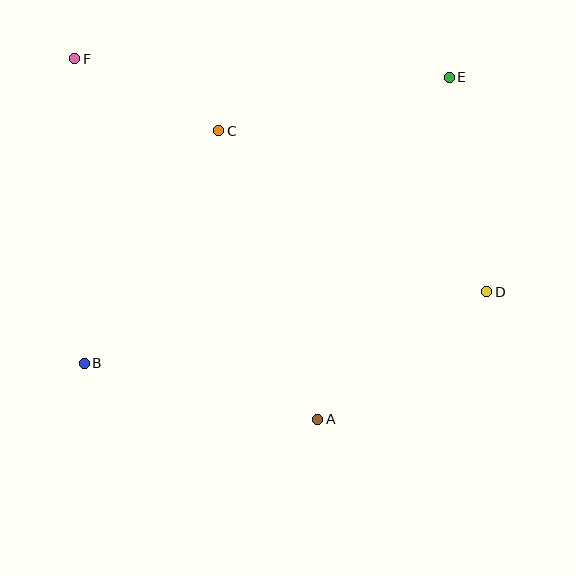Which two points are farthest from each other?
Points D and F are farthest from each other.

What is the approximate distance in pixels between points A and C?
The distance between A and C is approximately 305 pixels.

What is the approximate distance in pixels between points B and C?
The distance between B and C is approximately 269 pixels.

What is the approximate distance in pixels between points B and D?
The distance between B and D is approximately 409 pixels.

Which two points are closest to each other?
Points C and F are closest to each other.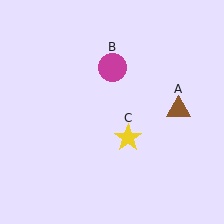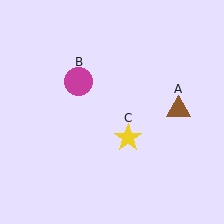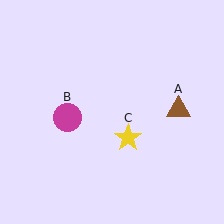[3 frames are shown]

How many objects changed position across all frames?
1 object changed position: magenta circle (object B).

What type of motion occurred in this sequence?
The magenta circle (object B) rotated counterclockwise around the center of the scene.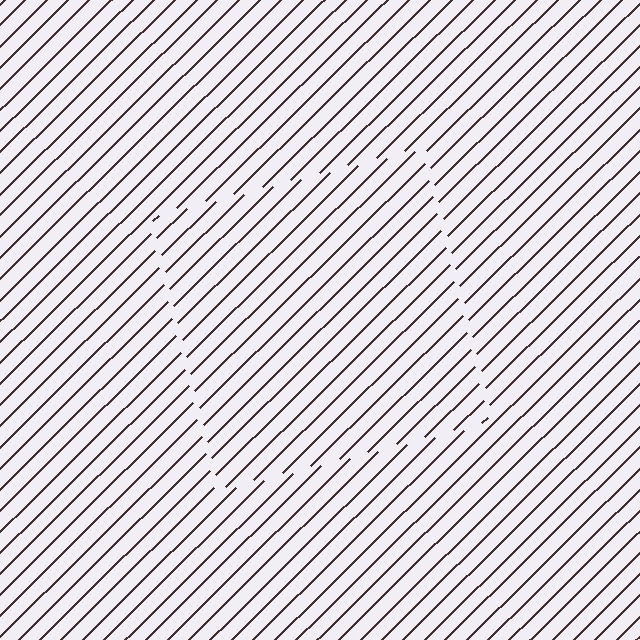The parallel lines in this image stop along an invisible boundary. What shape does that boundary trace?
An illusory square. The interior of the shape contains the same grating, shifted by half a period — the contour is defined by the phase discontinuity where line-ends from the inner and outer gratings abut.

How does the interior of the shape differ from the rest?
The interior of the shape contains the same grating, shifted by half a period — the contour is defined by the phase discontinuity where line-ends from the inner and outer gratings abut.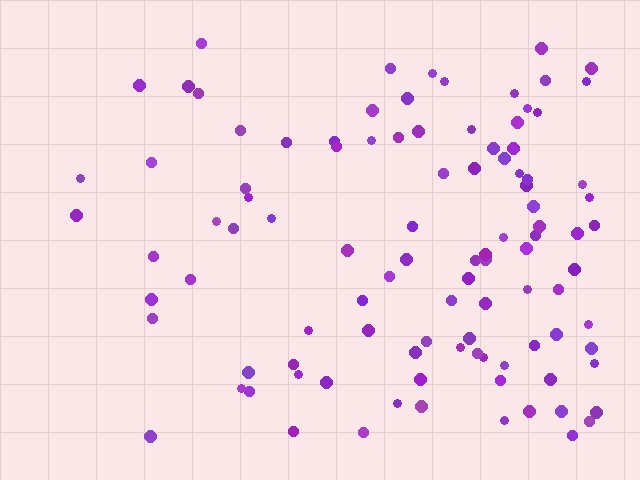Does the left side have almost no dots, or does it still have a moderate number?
Still a moderate number, just noticeably fewer than the right.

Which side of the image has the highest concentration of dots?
The right.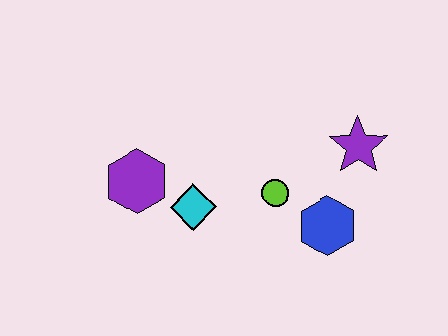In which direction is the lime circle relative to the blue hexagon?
The lime circle is to the left of the blue hexagon.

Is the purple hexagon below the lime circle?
No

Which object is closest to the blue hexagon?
The lime circle is closest to the blue hexagon.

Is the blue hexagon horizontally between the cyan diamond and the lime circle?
No